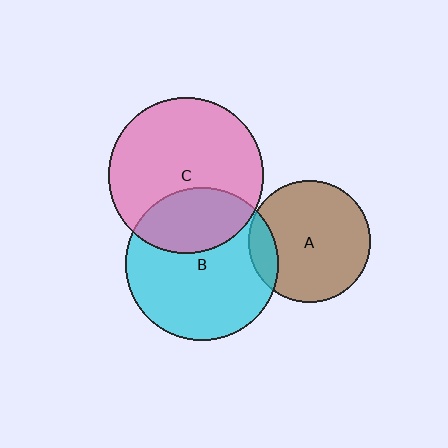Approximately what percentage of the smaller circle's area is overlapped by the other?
Approximately 30%.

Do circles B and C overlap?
Yes.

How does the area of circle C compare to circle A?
Approximately 1.6 times.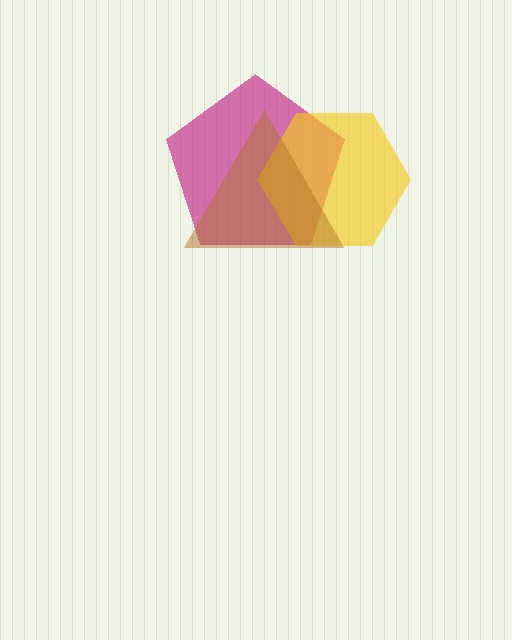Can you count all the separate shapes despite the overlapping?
Yes, there are 3 separate shapes.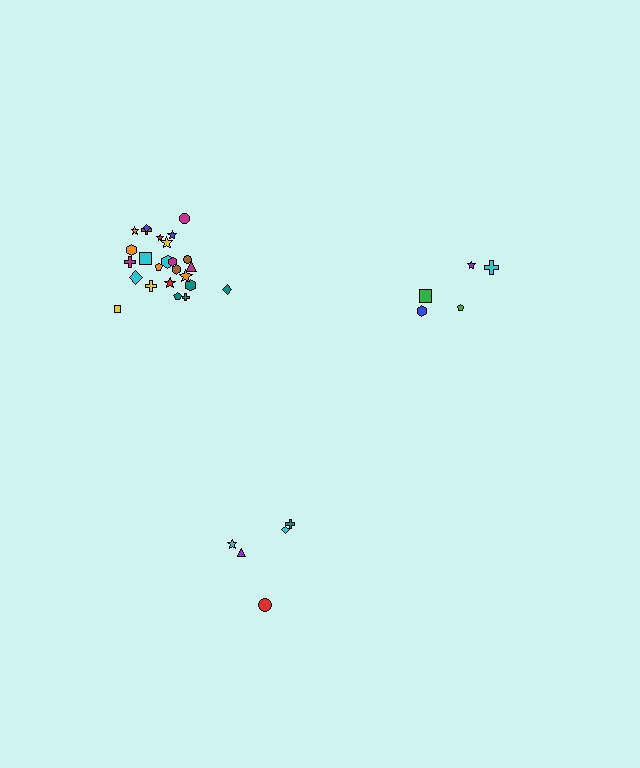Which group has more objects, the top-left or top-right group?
The top-left group.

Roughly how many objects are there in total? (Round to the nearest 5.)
Roughly 35 objects in total.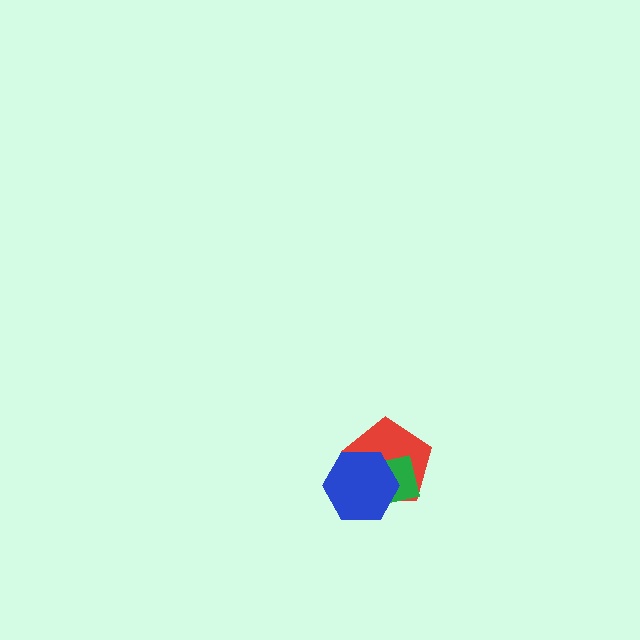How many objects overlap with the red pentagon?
2 objects overlap with the red pentagon.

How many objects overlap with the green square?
2 objects overlap with the green square.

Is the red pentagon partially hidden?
Yes, it is partially covered by another shape.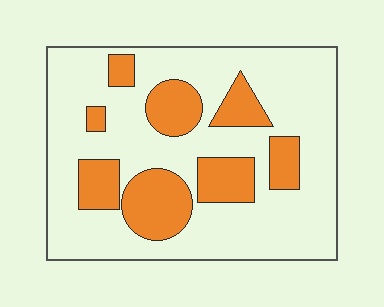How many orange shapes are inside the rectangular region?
8.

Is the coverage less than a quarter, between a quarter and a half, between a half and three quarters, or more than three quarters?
Between a quarter and a half.